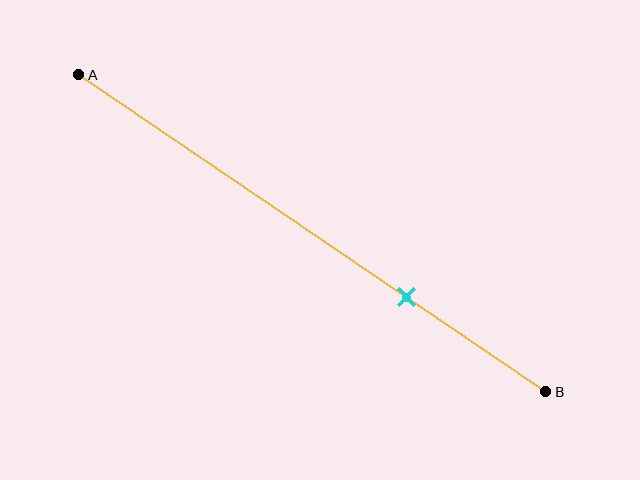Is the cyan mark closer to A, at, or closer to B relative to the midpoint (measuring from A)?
The cyan mark is closer to point B than the midpoint of segment AB.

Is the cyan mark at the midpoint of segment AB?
No, the mark is at about 70% from A, not at the 50% midpoint.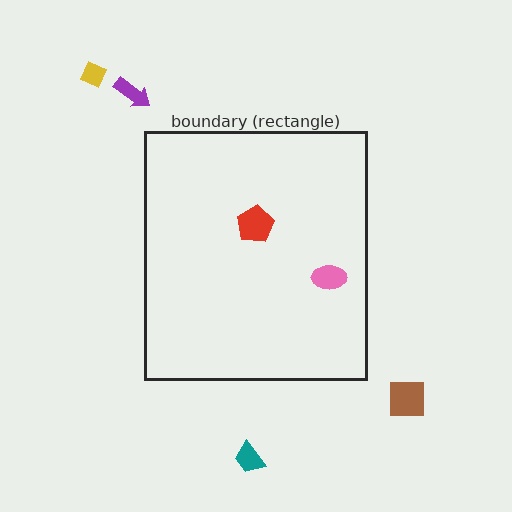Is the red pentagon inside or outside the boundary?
Inside.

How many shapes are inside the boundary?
2 inside, 4 outside.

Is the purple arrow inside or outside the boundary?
Outside.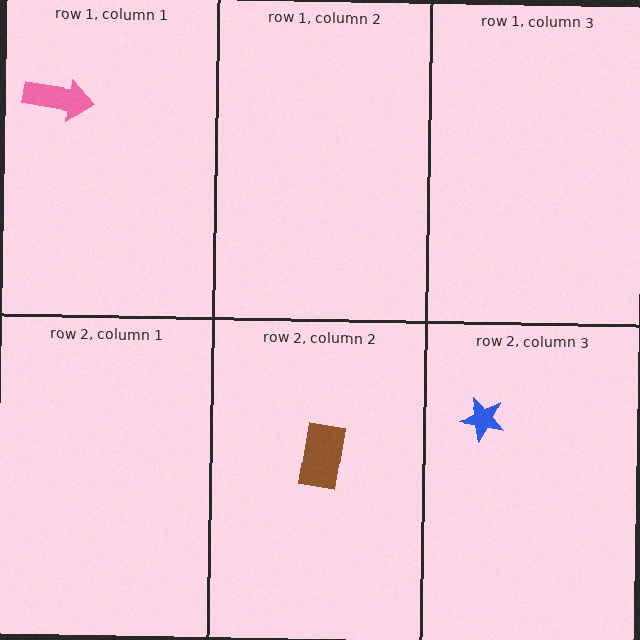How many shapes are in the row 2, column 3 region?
1.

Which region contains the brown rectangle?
The row 2, column 2 region.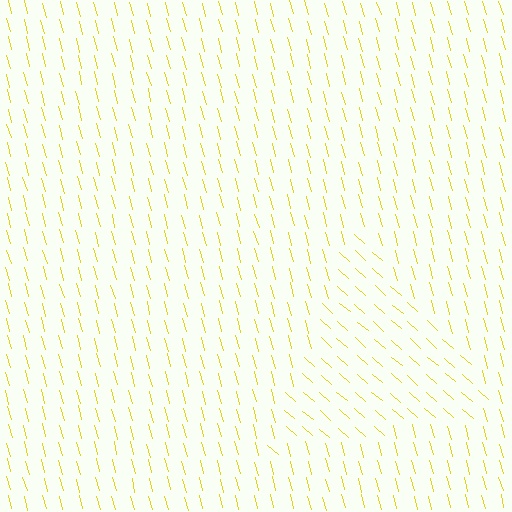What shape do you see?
I see a triangle.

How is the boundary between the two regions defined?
The boundary is defined purely by a change in line orientation (approximately 34 degrees difference). All lines are the same color and thickness.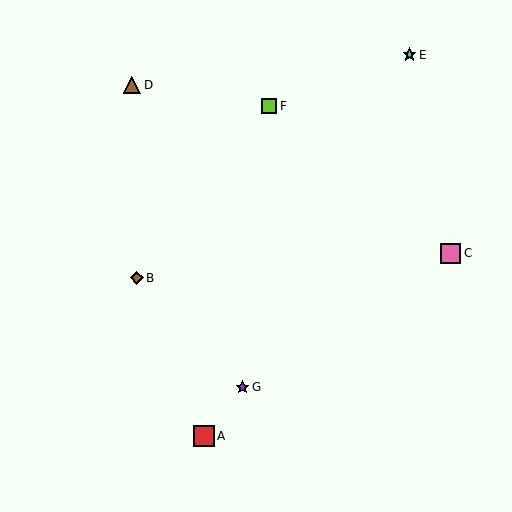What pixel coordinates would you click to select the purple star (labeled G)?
Click at (242, 387) to select the purple star G.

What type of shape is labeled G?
Shape G is a purple star.